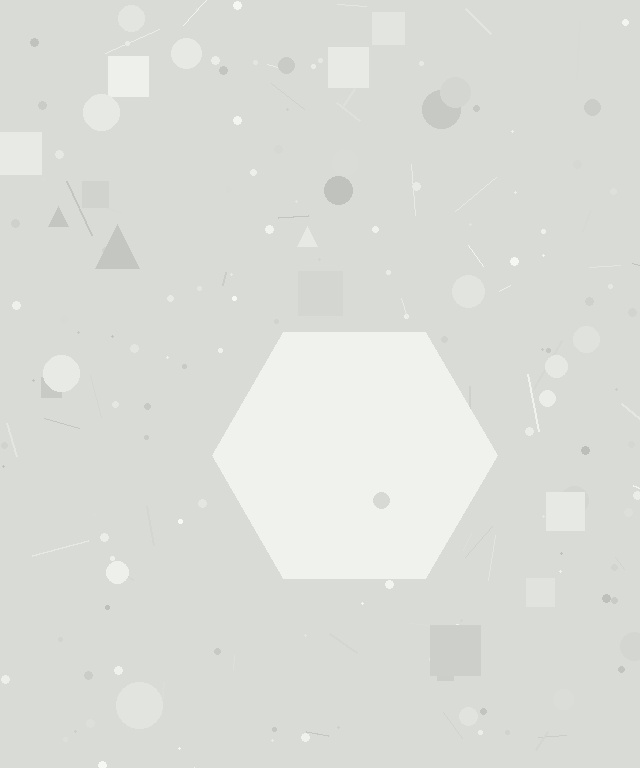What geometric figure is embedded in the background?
A hexagon is embedded in the background.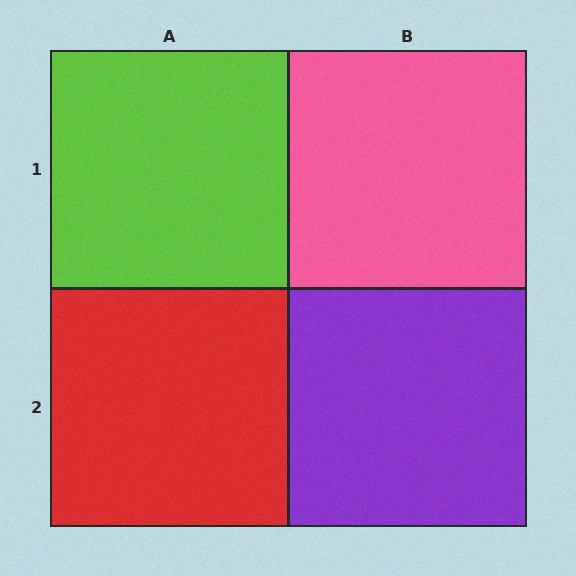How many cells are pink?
1 cell is pink.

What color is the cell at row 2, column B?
Purple.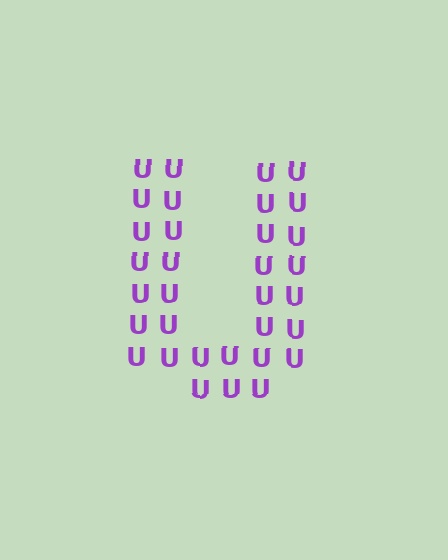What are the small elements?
The small elements are letter U's.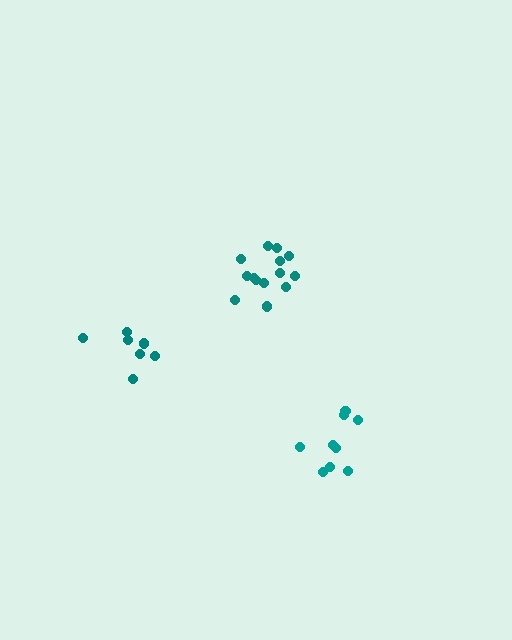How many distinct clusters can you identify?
There are 3 distinct clusters.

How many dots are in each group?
Group 1: 8 dots, Group 2: 9 dots, Group 3: 14 dots (31 total).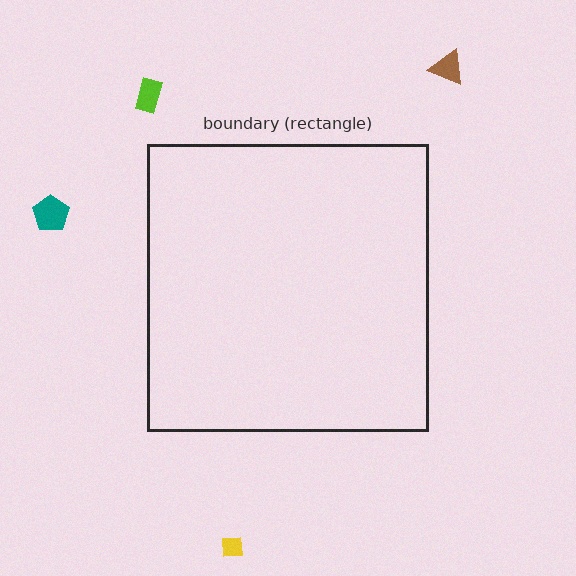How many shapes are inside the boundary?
0 inside, 4 outside.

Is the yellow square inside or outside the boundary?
Outside.